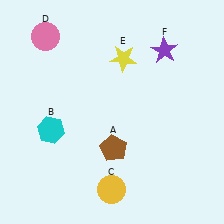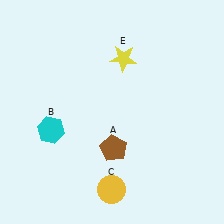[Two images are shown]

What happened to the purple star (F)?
The purple star (F) was removed in Image 2. It was in the top-right area of Image 1.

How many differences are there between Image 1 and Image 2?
There are 2 differences between the two images.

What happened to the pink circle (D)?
The pink circle (D) was removed in Image 2. It was in the top-left area of Image 1.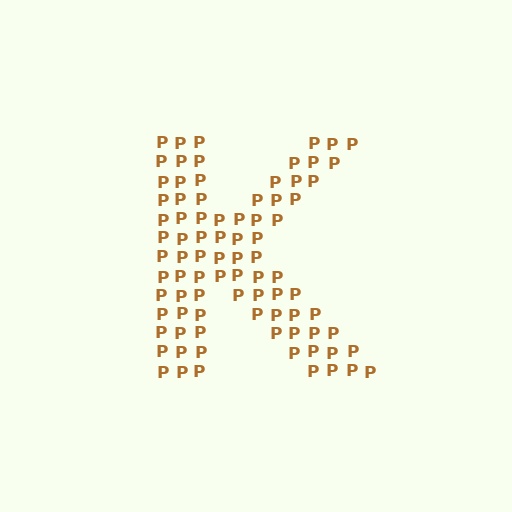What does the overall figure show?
The overall figure shows the letter K.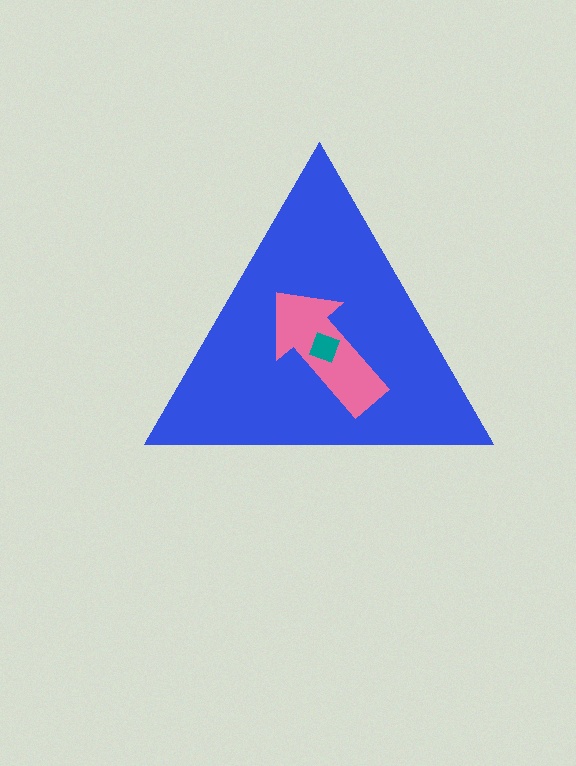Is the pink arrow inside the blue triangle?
Yes.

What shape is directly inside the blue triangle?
The pink arrow.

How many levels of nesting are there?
3.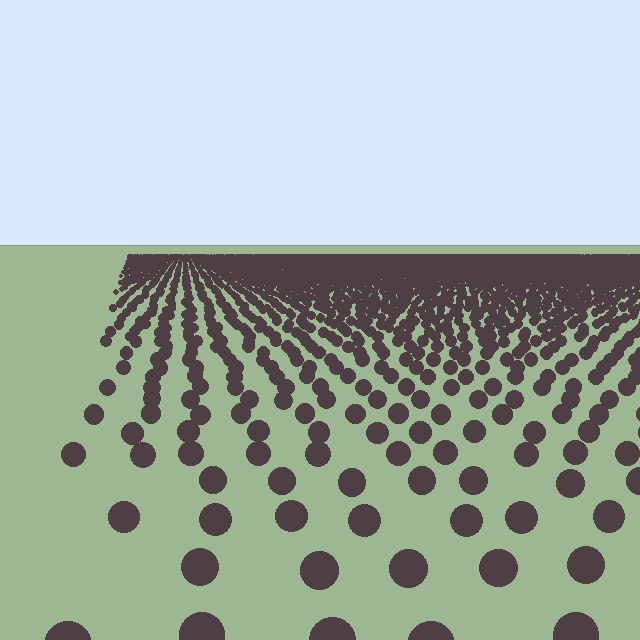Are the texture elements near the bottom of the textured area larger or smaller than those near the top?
Larger. Near the bottom, elements are closer to the viewer and appear at a bigger on-screen size.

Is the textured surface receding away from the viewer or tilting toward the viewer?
The surface is receding away from the viewer. Texture elements get smaller and denser toward the top.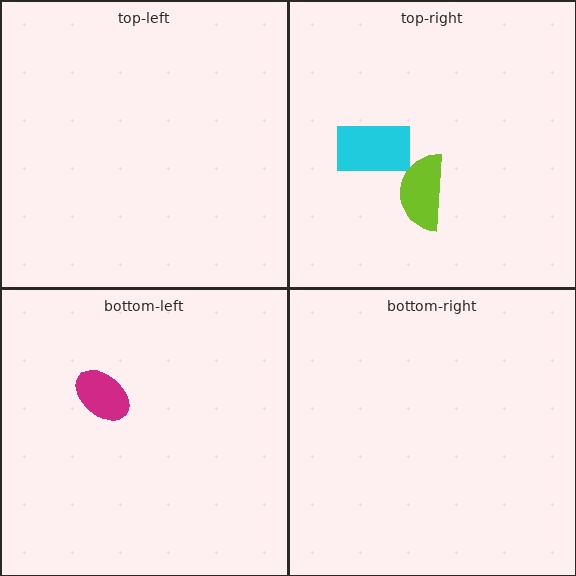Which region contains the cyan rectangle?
The top-right region.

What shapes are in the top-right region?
The cyan rectangle, the lime semicircle.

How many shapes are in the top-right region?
2.